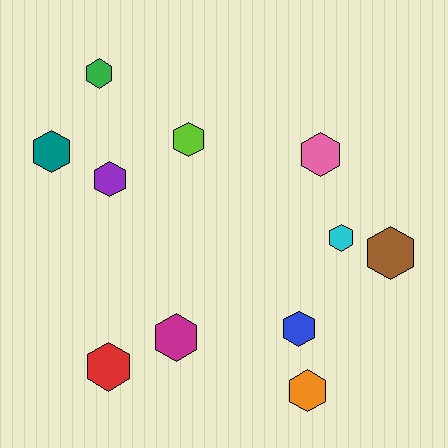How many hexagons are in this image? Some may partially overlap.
There are 11 hexagons.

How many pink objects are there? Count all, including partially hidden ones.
There is 1 pink object.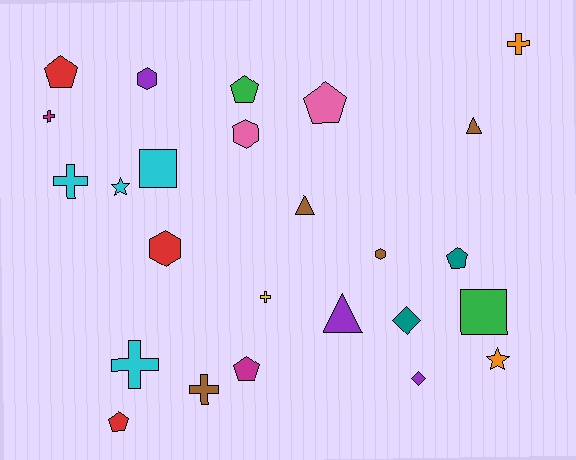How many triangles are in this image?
There are 3 triangles.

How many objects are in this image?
There are 25 objects.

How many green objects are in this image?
There are 2 green objects.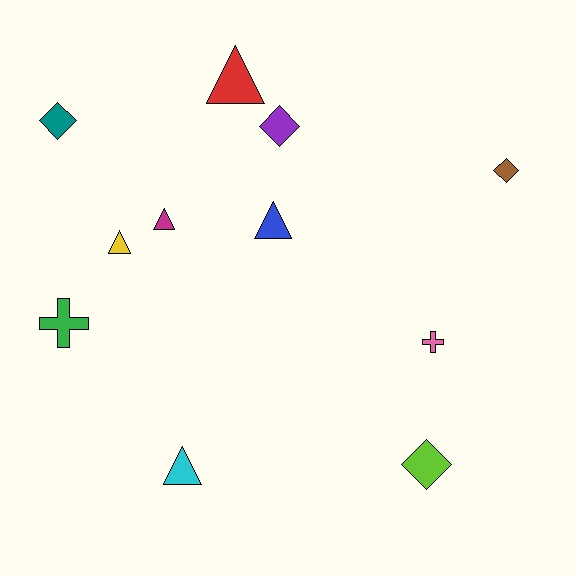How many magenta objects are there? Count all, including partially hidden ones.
There is 1 magenta object.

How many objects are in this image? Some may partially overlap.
There are 11 objects.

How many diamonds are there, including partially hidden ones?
There are 4 diamonds.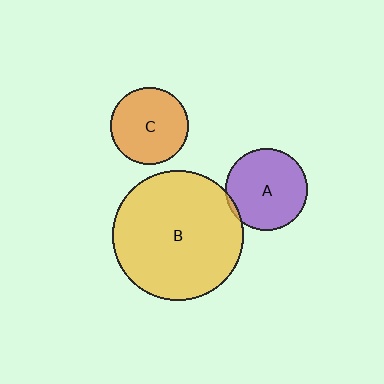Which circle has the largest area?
Circle B (yellow).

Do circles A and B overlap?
Yes.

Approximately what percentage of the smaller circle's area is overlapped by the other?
Approximately 5%.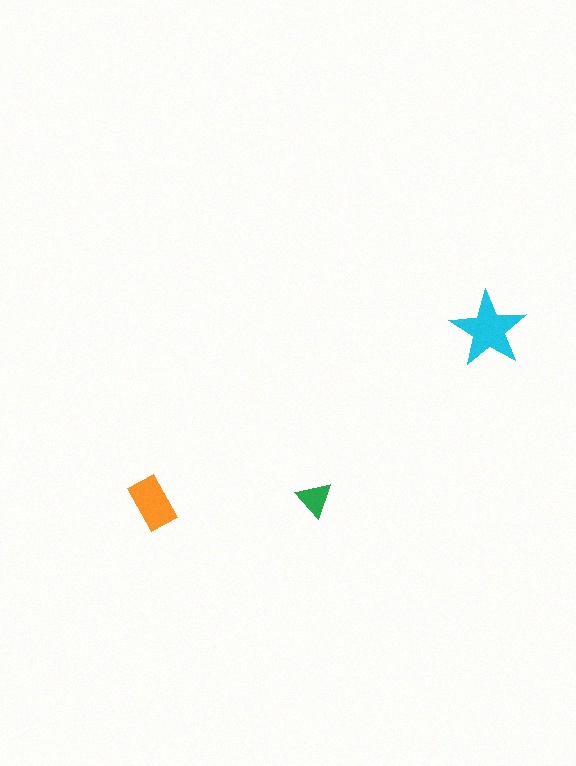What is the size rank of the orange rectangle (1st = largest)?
2nd.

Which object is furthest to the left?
The orange rectangle is leftmost.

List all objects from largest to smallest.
The cyan star, the orange rectangle, the green triangle.